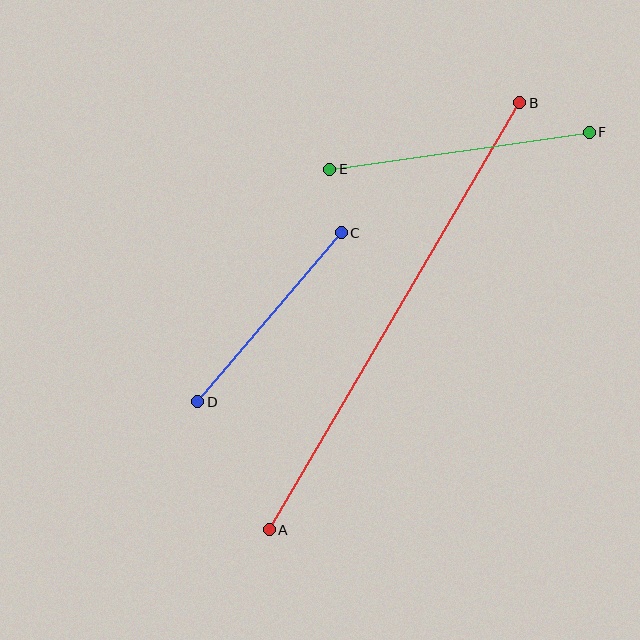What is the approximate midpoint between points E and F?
The midpoint is at approximately (459, 151) pixels.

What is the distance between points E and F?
The distance is approximately 262 pixels.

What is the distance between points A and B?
The distance is approximately 495 pixels.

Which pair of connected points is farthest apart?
Points A and B are farthest apart.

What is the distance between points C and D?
The distance is approximately 222 pixels.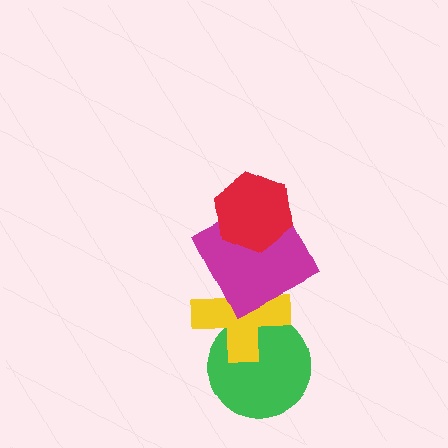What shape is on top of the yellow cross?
The magenta square is on top of the yellow cross.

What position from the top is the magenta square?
The magenta square is 2nd from the top.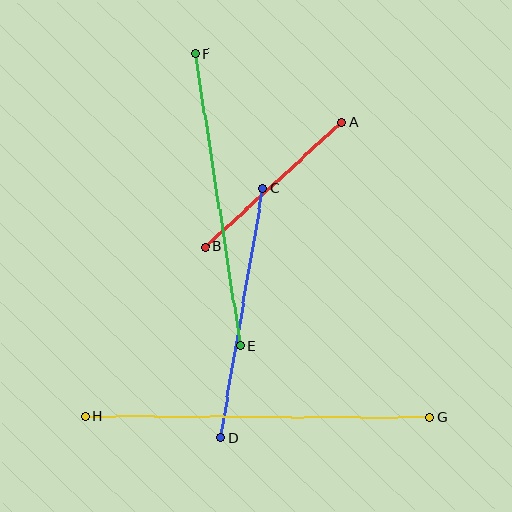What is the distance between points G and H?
The distance is approximately 345 pixels.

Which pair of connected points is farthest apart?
Points G and H are farthest apart.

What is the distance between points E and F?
The distance is approximately 296 pixels.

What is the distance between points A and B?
The distance is approximately 184 pixels.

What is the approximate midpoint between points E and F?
The midpoint is at approximately (218, 200) pixels.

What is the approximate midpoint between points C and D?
The midpoint is at approximately (242, 313) pixels.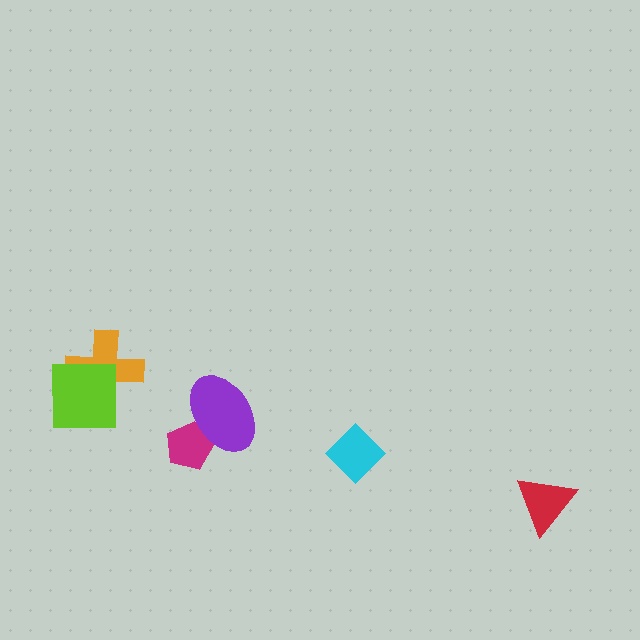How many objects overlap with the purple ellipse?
1 object overlaps with the purple ellipse.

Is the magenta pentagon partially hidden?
Yes, it is partially covered by another shape.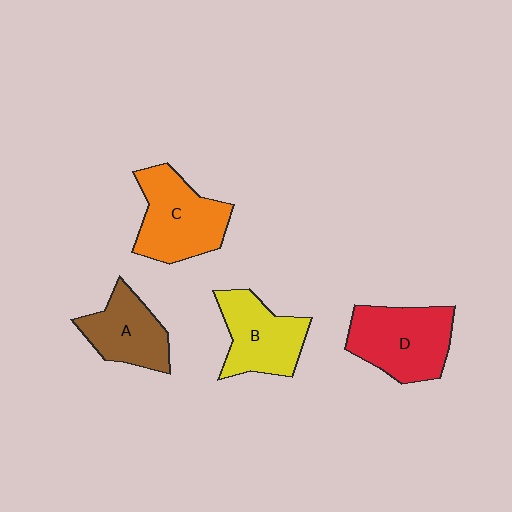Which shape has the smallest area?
Shape A (brown).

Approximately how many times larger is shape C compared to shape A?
Approximately 1.3 times.